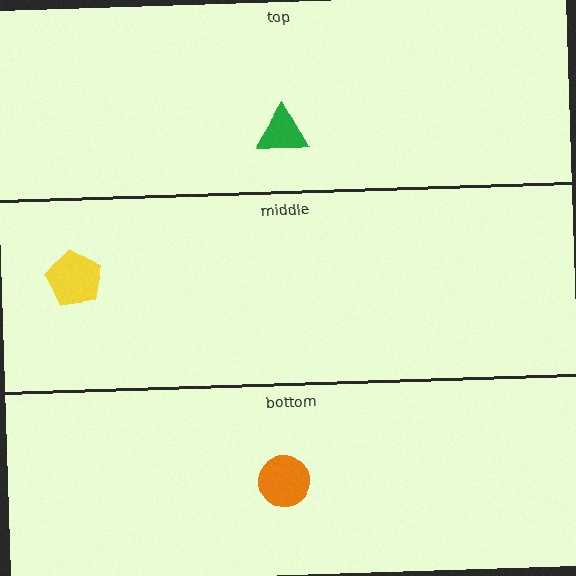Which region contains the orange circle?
The bottom region.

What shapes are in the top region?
The green triangle.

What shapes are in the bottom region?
The orange circle.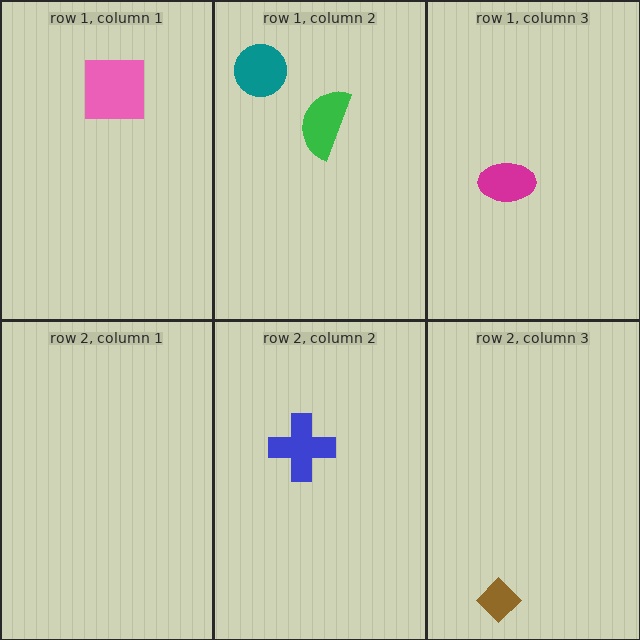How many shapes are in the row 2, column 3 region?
1.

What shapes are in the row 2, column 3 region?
The brown diamond.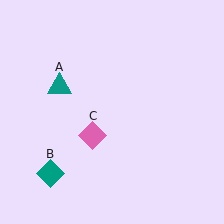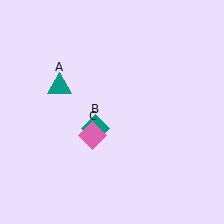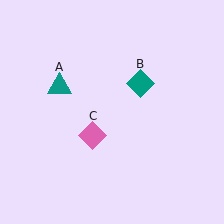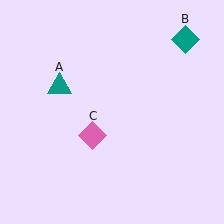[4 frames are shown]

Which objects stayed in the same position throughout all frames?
Teal triangle (object A) and pink diamond (object C) remained stationary.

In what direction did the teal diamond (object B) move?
The teal diamond (object B) moved up and to the right.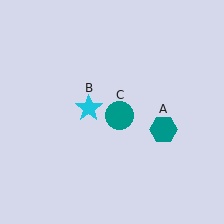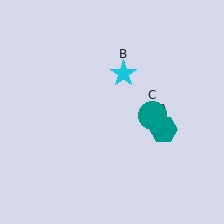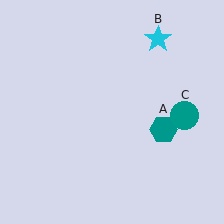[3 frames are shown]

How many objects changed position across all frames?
2 objects changed position: cyan star (object B), teal circle (object C).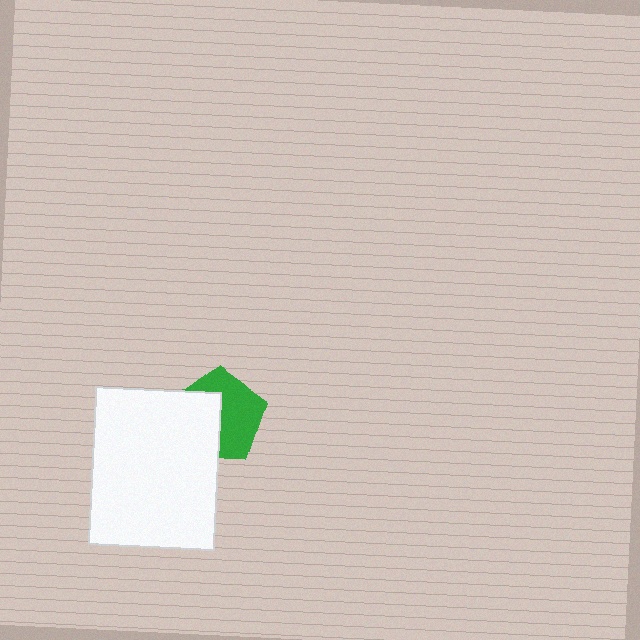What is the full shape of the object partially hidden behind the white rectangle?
The partially hidden object is a green pentagon.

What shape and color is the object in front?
The object in front is a white rectangle.